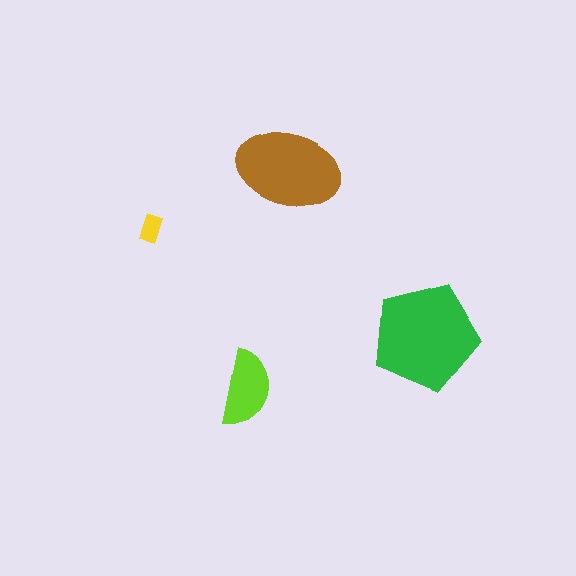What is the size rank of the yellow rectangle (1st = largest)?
4th.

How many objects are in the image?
There are 4 objects in the image.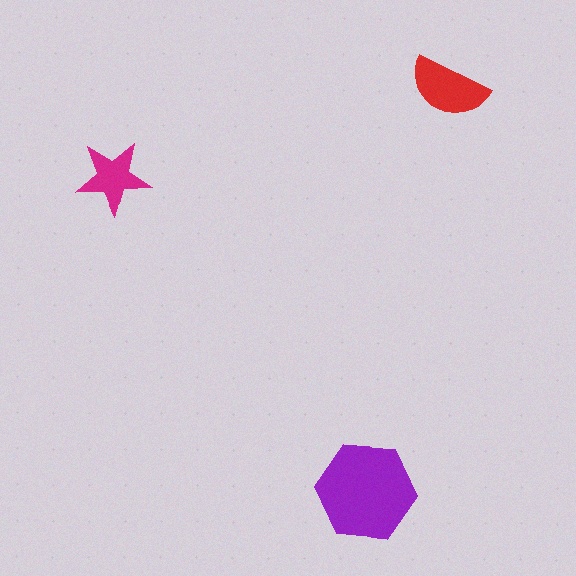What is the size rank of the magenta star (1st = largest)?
3rd.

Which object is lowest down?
The purple hexagon is bottommost.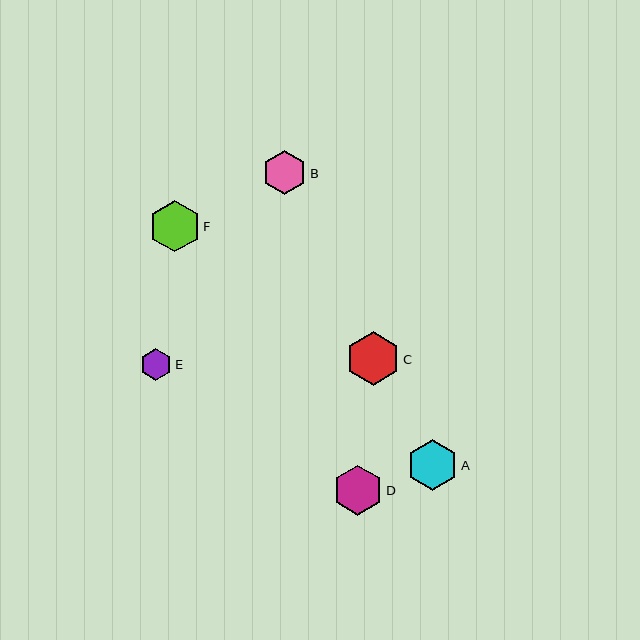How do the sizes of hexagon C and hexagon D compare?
Hexagon C and hexagon D are approximately the same size.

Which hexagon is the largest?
Hexagon C is the largest with a size of approximately 54 pixels.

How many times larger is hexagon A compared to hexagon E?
Hexagon A is approximately 1.6 times the size of hexagon E.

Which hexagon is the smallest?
Hexagon E is the smallest with a size of approximately 32 pixels.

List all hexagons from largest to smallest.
From largest to smallest: C, F, A, D, B, E.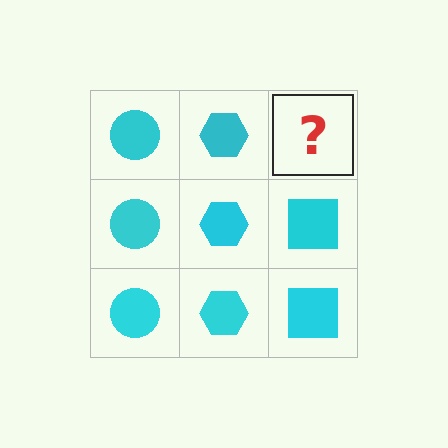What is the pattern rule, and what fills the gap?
The rule is that each column has a consistent shape. The gap should be filled with a cyan square.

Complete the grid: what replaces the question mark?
The question mark should be replaced with a cyan square.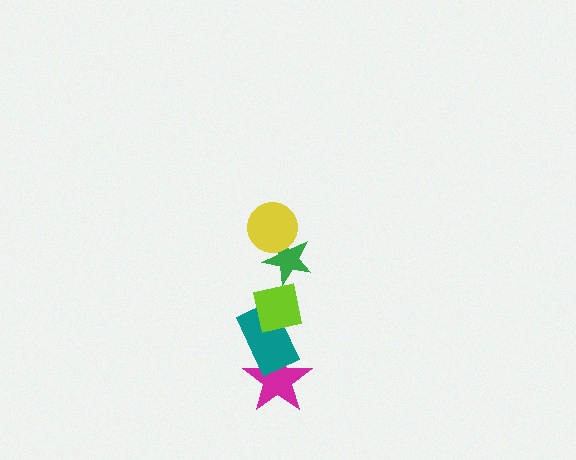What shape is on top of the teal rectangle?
The lime square is on top of the teal rectangle.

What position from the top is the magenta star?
The magenta star is 5th from the top.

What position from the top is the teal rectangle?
The teal rectangle is 4th from the top.